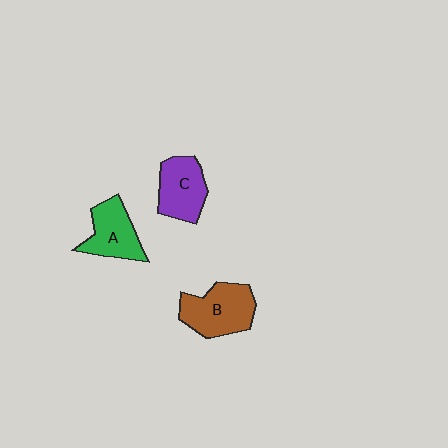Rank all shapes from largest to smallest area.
From largest to smallest: B (brown), C (purple), A (green).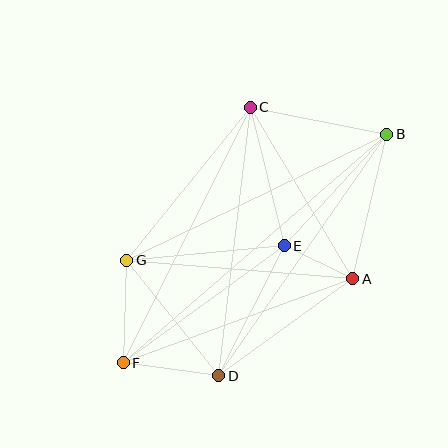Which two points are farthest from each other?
Points B and F are farthest from each other.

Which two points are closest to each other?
Points A and E are closest to each other.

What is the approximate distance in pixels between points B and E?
The distance between B and E is approximately 152 pixels.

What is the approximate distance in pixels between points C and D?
The distance between C and D is approximately 270 pixels.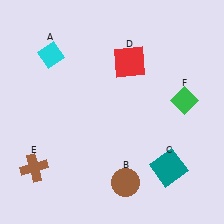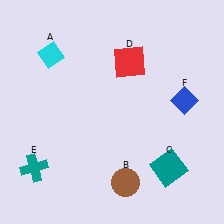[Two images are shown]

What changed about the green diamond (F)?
In Image 1, F is green. In Image 2, it changed to blue.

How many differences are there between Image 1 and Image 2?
There are 2 differences between the two images.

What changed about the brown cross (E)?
In Image 1, E is brown. In Image 2, it changed to teal.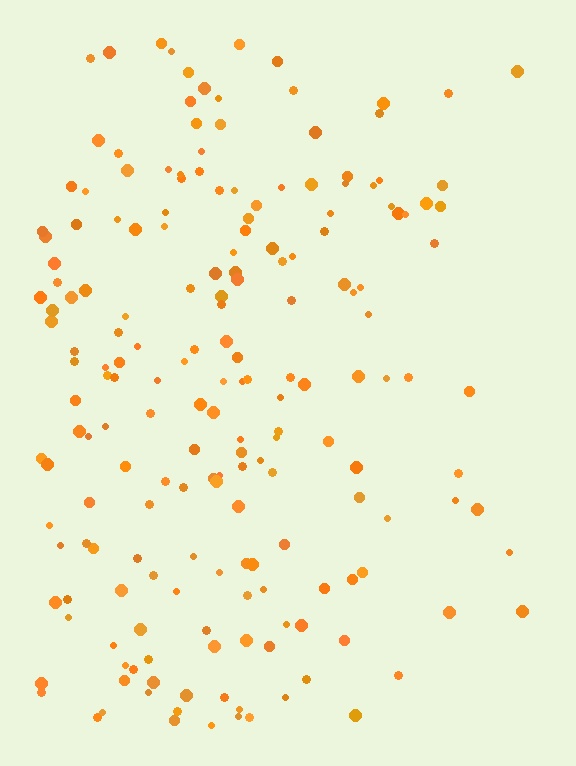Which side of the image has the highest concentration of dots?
The left.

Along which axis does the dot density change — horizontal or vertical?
Horizontal.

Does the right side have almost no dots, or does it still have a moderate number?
Still a moderate number, just noticeably fewer than the left.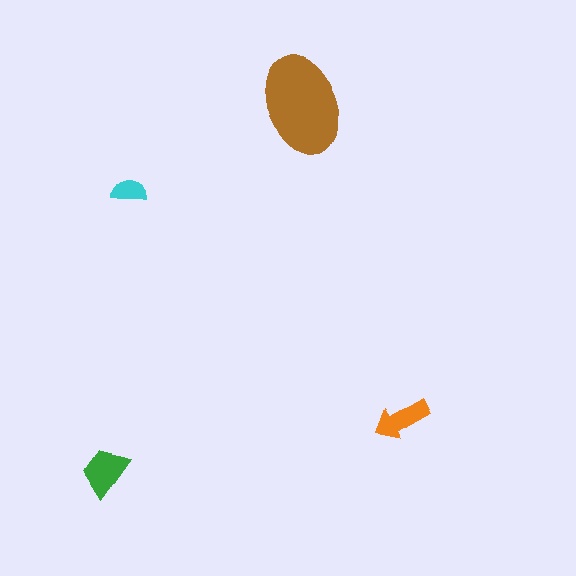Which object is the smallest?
The cyan semicircle.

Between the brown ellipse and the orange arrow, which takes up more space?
The brown ellipse.